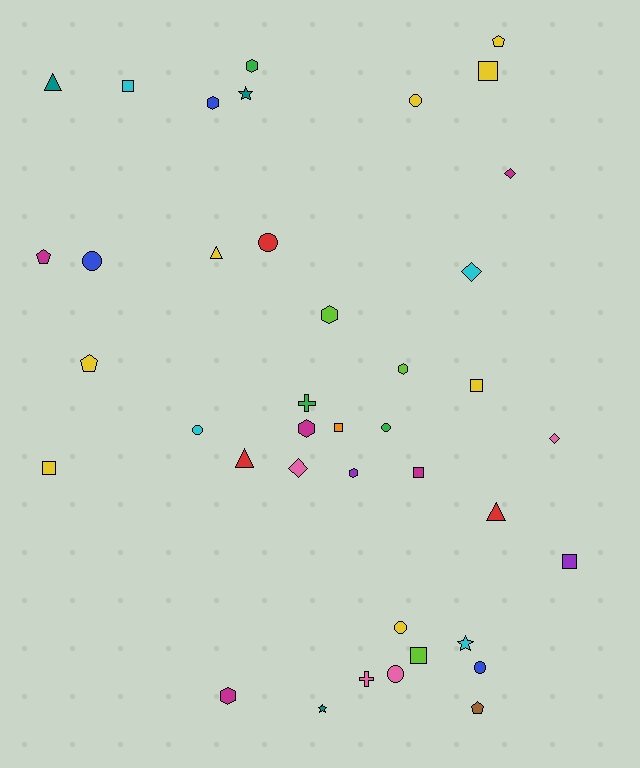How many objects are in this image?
There are 40 objects.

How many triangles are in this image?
There are 4 triangles.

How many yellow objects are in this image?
There are 8 yellow objects.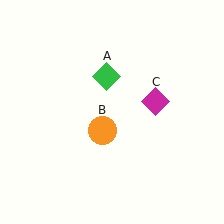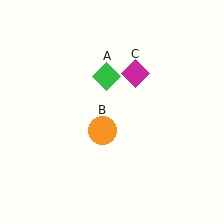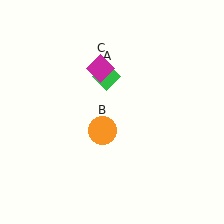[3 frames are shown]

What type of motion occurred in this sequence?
The magenta diamond (object C) rotated counterclockwise around the center of the scene.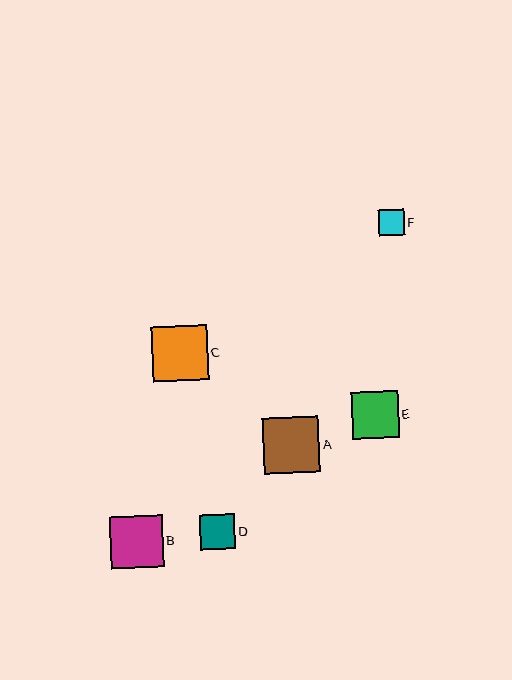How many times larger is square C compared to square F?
Square C is approximately 2.2 times the size of square F.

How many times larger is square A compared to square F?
Square A is approximately 2.2 times the size of square F.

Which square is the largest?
Square A is the largest with a size of approximately 56 pixels.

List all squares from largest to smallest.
From largest to smallest: A, C, B, E, D, F.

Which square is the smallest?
Square F is the smallest with a size of approximately 26 pixels.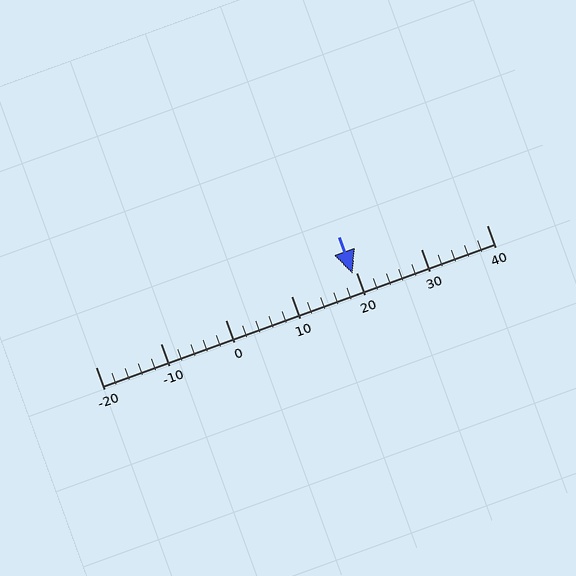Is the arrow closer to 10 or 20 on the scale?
The arrow is closer to 20.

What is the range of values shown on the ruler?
The ruler shows values from -20 to 40.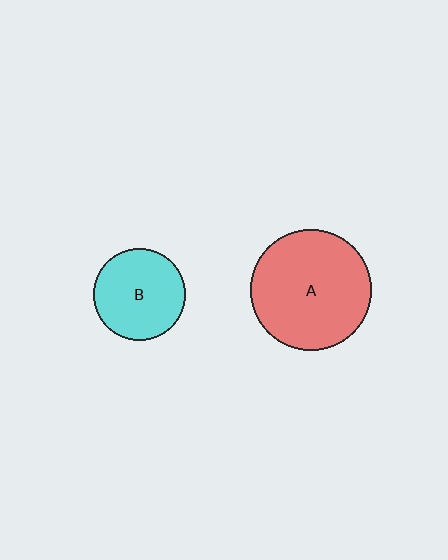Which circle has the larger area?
Circle A (red).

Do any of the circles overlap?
No, none of the circles overlap.